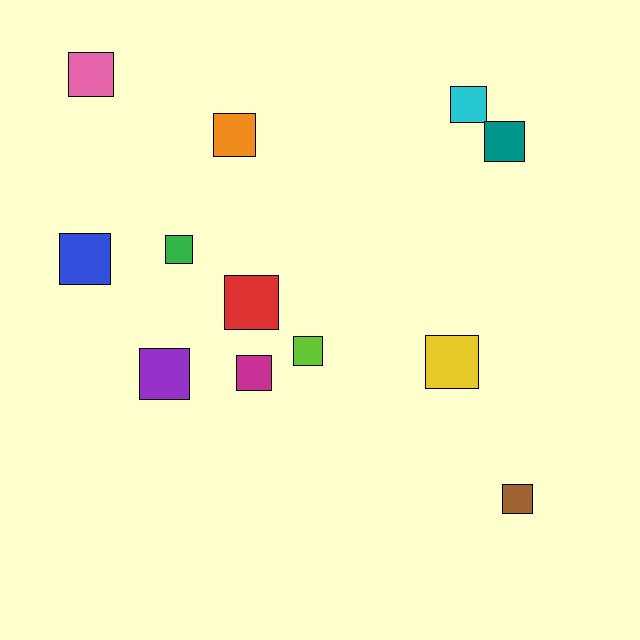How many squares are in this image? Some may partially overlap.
There are 12 squares.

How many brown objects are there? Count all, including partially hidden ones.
There is 1 brown object.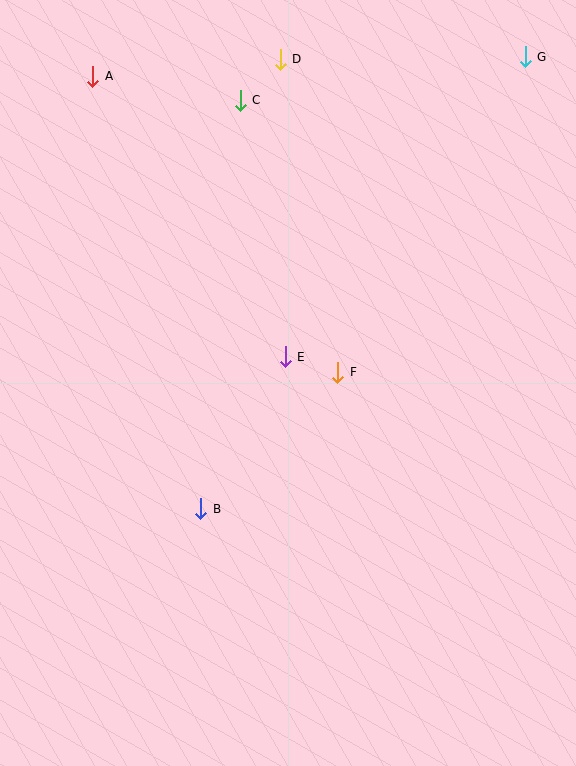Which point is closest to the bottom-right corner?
Point B is closest to the bottom-right corner.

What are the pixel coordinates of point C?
Point C is at (240, 100).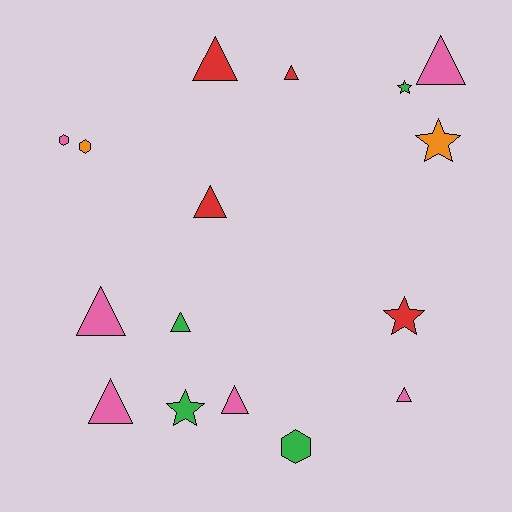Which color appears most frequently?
Pink, with 6 objects.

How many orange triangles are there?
There are no orange triangles.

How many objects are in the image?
There are 16 objects.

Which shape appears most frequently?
Triangle, with 9 objects.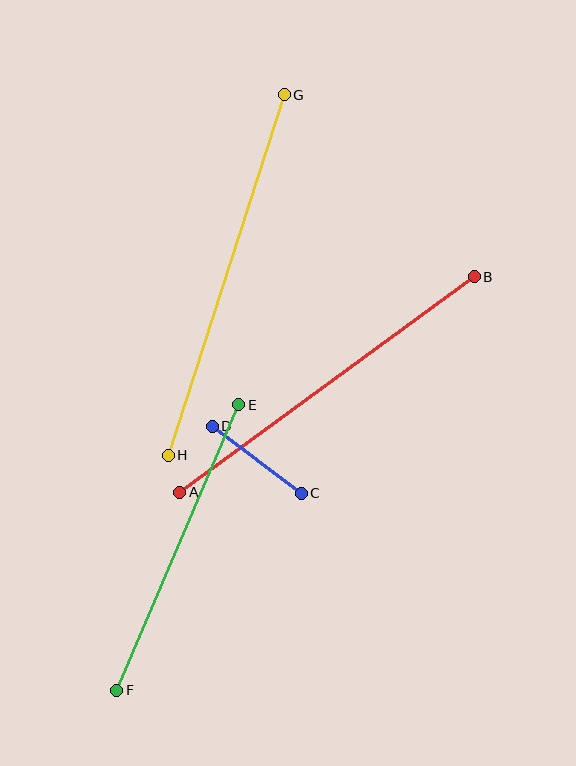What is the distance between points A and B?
The distance is approximately 365 pixels.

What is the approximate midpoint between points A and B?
The midpoint is at approximately (327, 385) pixels.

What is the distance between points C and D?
The distance is approximately 112 pixels.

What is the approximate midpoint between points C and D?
The midpoint is at approximately (257, 460) pixels.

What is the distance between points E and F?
The distance is approximately 310 pixels.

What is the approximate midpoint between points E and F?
The midpoint is at approximately (178, 547) pixels.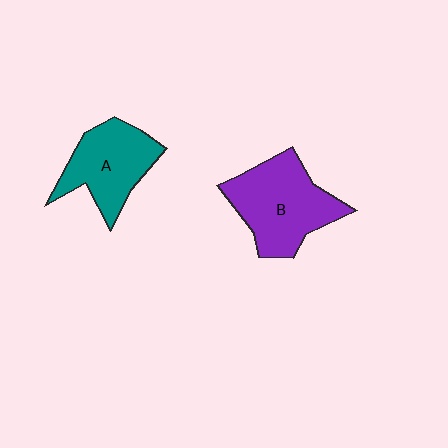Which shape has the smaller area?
Shape A (teal).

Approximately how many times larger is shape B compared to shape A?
Approximately 1.2 times.